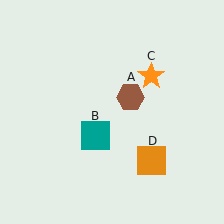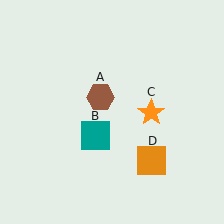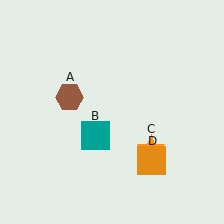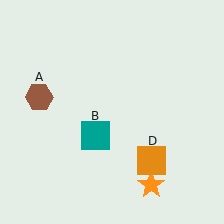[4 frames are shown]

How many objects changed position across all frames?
2 objects changed position: brown hexagon (object A), orange star (object C).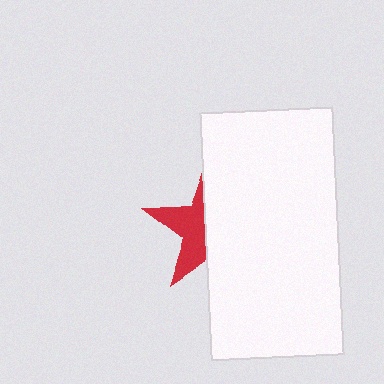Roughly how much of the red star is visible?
A small part of it is visible (roughly 43%).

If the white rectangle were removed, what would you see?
You would see the complete red star.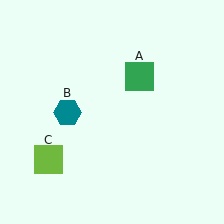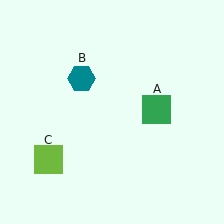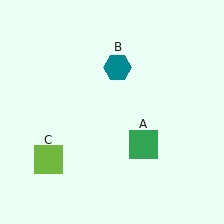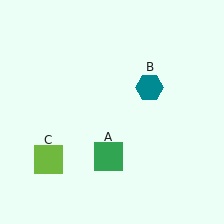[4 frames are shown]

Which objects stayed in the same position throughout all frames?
Lime square (object C) remained stationary.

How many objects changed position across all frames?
2 objects changed position: green square (object A), teal hexagon (object B).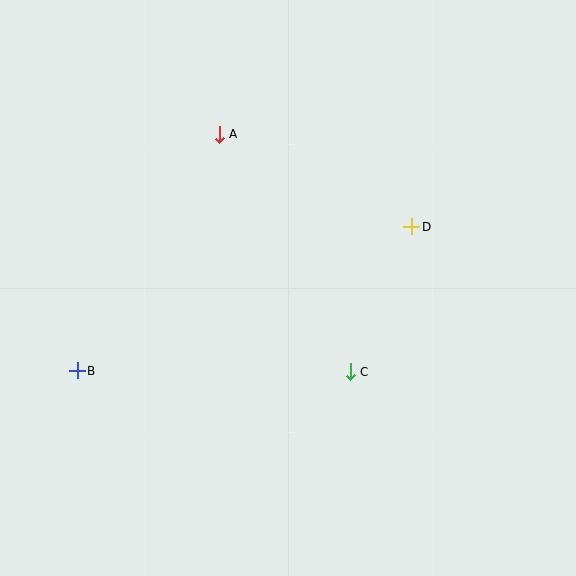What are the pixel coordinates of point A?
Point A is at (219, 134).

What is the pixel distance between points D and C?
The distance between D and C is 157 pixels.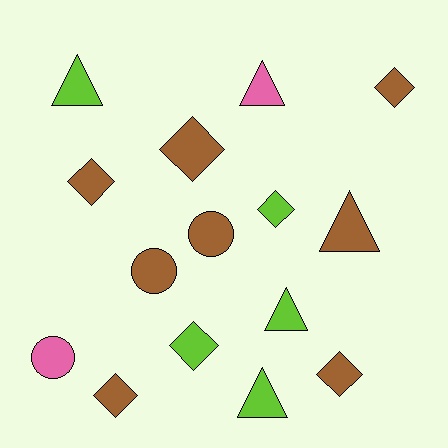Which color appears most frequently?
Brown, with 8 objects.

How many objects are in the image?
There are 15 objects.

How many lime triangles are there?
There are 3 lime triangles.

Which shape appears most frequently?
Diamond, with 7 objects.